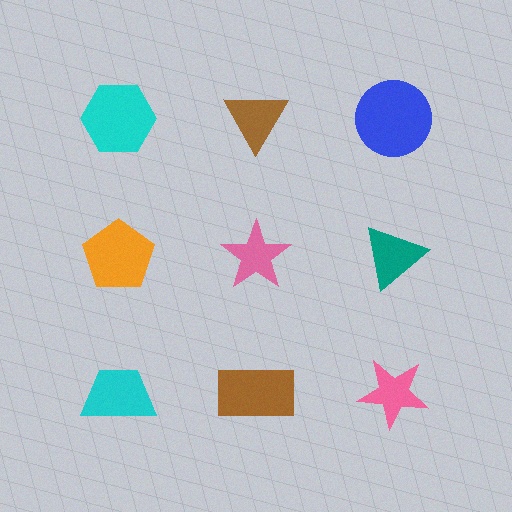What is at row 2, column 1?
An orange pentagon.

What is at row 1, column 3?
A blue circle.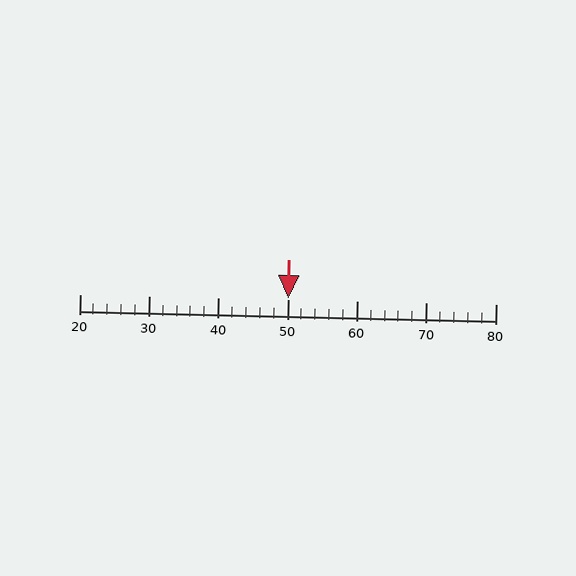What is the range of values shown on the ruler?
The ruler shows values from 20 to 80.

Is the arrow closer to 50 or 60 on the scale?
The arrow is closer to 50.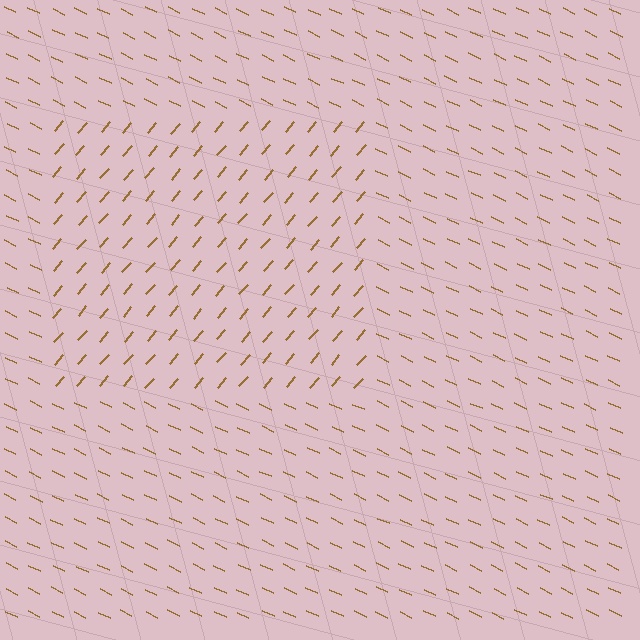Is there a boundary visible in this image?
Yes, there is a texture boundary formed by a change in line orientation.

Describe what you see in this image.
The image is filled with small brown line segments. A rectangle region in the image has lines oriented differently from the surrounding lines, creating a visible texture boundary.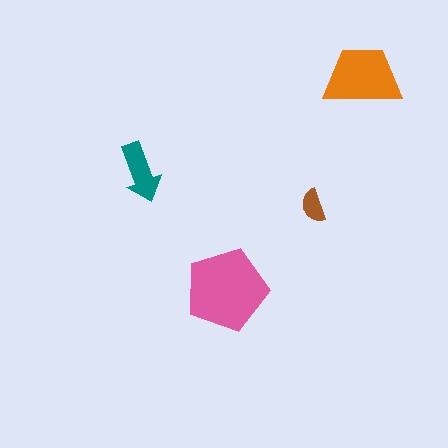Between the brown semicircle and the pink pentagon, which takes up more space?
The pink pentagon.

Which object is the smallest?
The brown semicircle.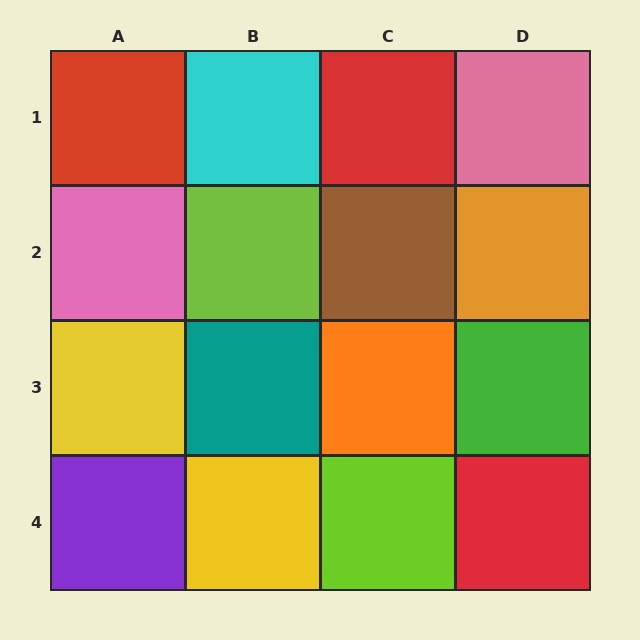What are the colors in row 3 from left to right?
Yellow, teal, orange, green.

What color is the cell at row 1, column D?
Pink.